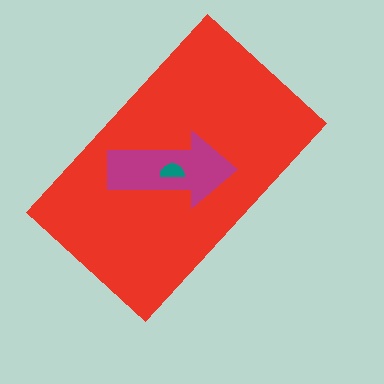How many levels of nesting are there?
3.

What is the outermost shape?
The red rectangle.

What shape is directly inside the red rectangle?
The magenta arrow.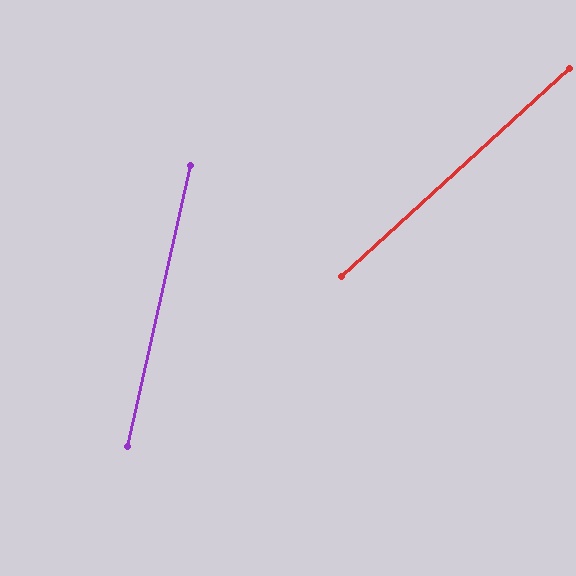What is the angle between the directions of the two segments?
Approximately 35 degrees.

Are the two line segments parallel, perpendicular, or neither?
Neither parallel nor perpendicular — they differ by about 35°.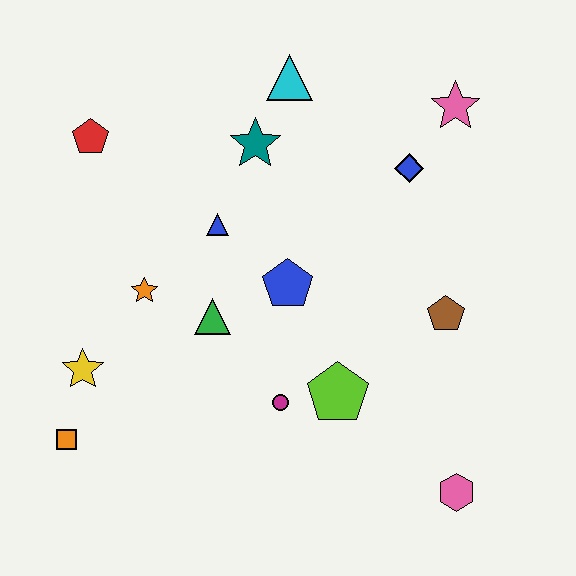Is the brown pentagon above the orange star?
No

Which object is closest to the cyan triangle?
The teal star is closest to the cyan triangle.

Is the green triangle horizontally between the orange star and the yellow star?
No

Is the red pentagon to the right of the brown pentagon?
No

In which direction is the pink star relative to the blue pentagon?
The pink star is above the blue pentagon.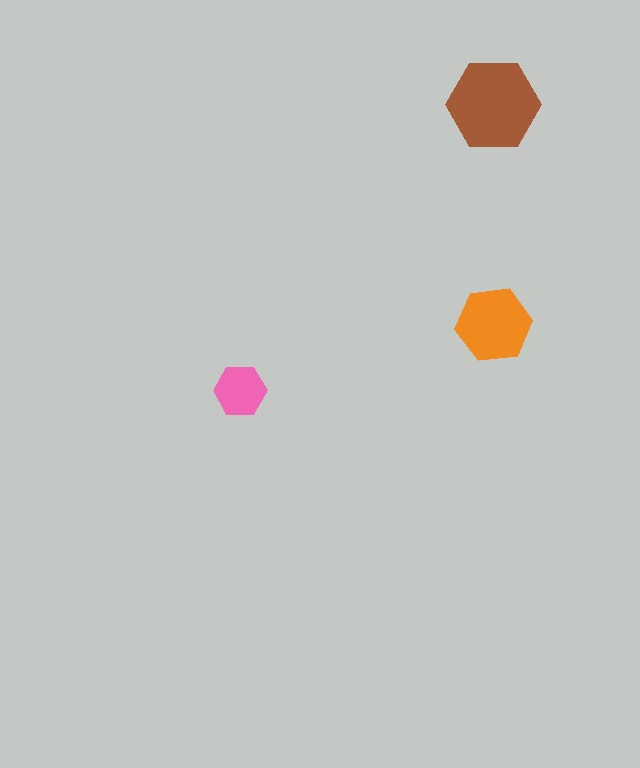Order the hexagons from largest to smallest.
the brown one, the orange one, the pink one.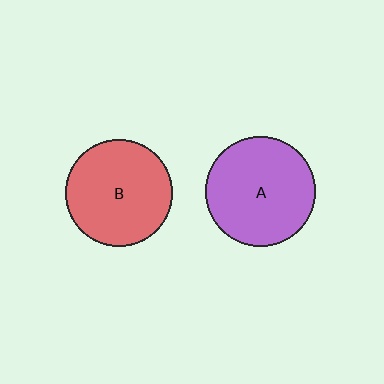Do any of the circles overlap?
No, none of the circles overlap.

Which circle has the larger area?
Circle A (purple).